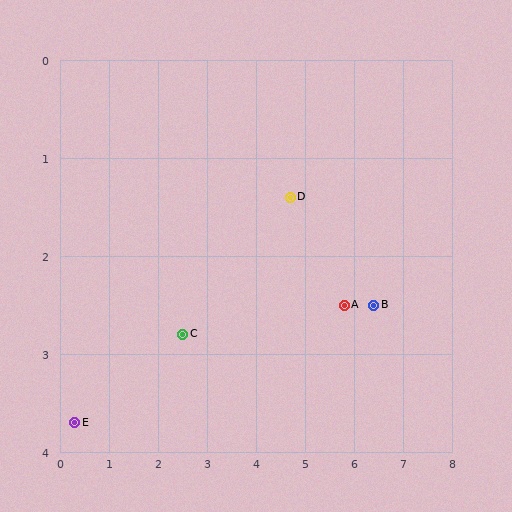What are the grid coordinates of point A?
Point A is at approximately (5.8, 2.5).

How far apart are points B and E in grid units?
Points B and E are about 6.2 grid units apart.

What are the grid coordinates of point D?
Point D is at approximately (4.7, 1.4).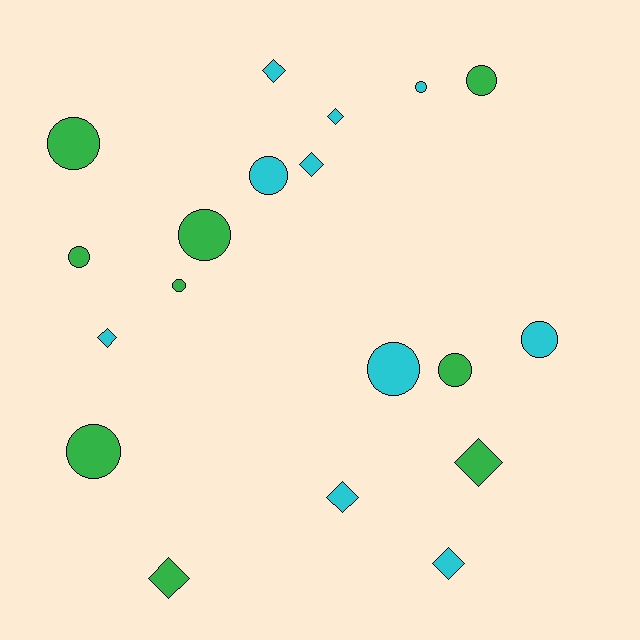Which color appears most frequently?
Cyan, with 10 objects.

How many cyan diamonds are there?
There are 6 cyan diamonds.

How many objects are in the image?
There are 19 objects.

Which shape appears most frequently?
Circle, with 11 objects.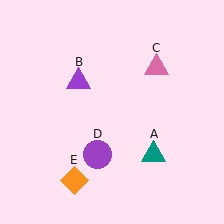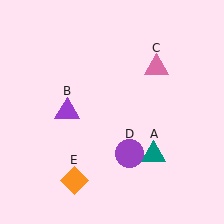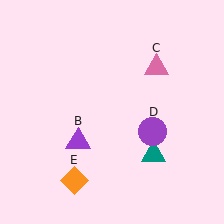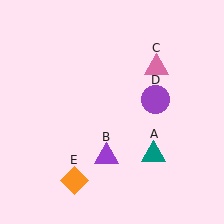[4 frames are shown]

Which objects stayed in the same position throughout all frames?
Teal triangle (object A) and pink triangle (object C) and orange diamond (object E) remained stationary.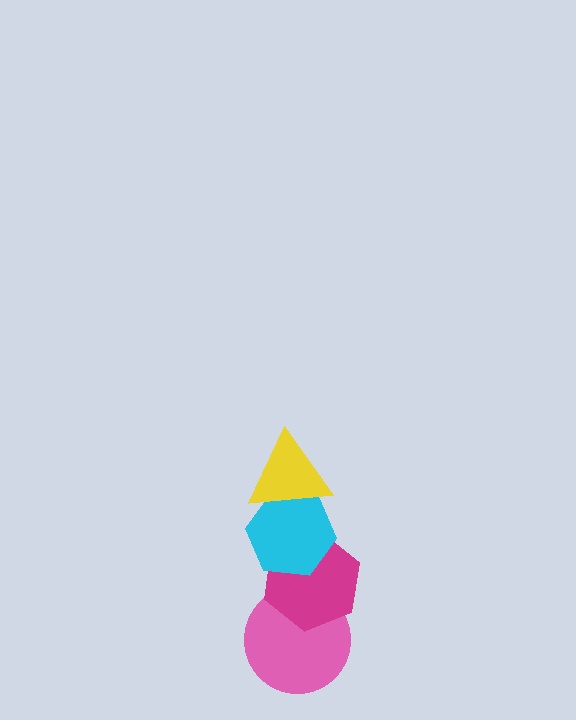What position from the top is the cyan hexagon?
The cyan hexagon is 2nd from the top.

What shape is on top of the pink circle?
The magenta hexagon is on top of the pink circle.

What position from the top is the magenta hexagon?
The magenta hexagon is 3rd from the top.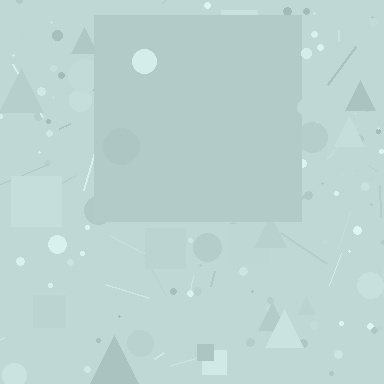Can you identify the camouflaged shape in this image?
The camouflaged shape is a square.